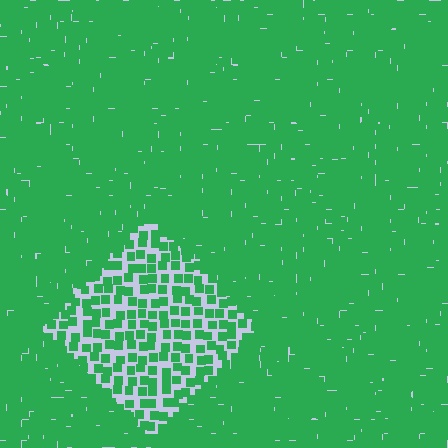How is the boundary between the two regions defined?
The boundary is defined by a change in element density (approximately 2.5x ratio). All elements are the same color, size, and shape.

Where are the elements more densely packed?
The elements are more densely packed outside the diamond boundary.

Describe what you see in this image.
The image contains small green elements arranged at two different densities. A diamond-shaped region is visible where the elements are less densely packed than the surrounding area.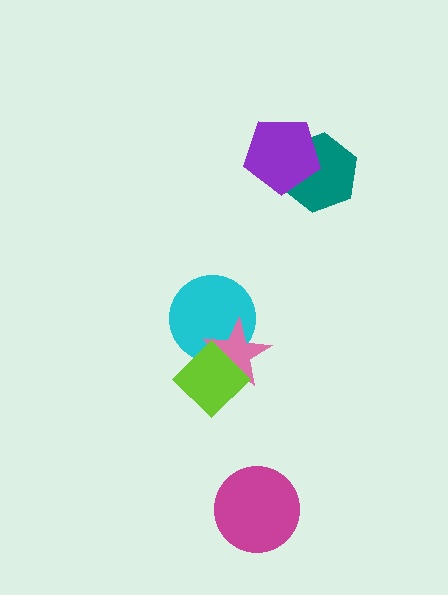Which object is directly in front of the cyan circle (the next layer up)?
The pink star is directly in front of the cyan circle.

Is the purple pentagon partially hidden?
No, no other shape covers it.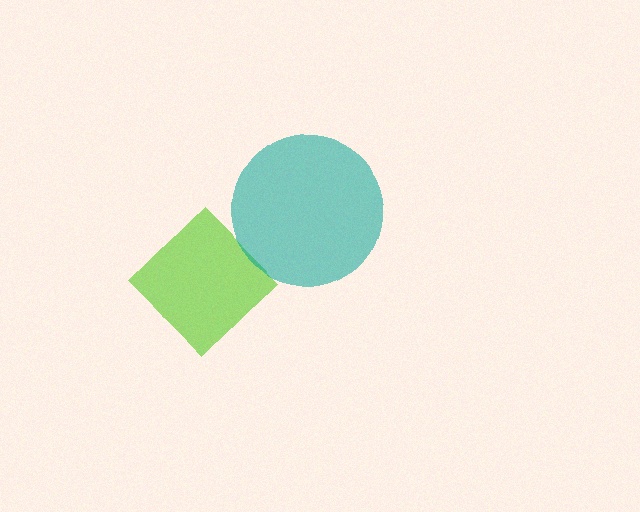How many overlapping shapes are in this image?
There are 2 overlapping shapes in the image.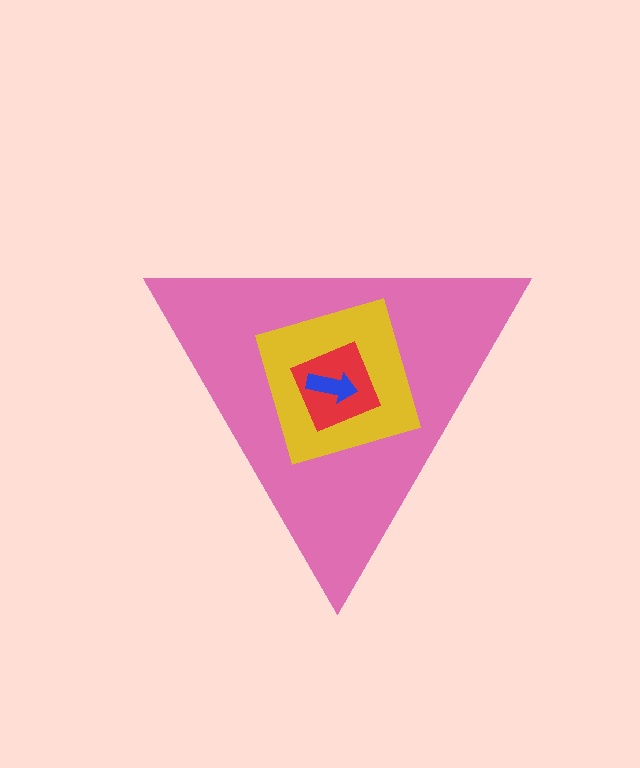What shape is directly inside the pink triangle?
The yellow square.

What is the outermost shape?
The pink triangle.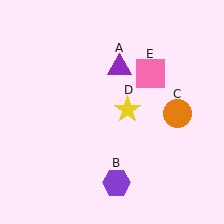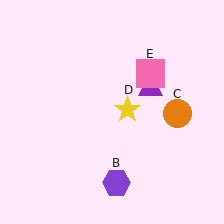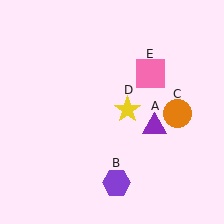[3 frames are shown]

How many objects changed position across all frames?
1 object changed position: purple triangle (object A).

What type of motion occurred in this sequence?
The purple triangle (object A) rotated clockwise around the center of the scene.